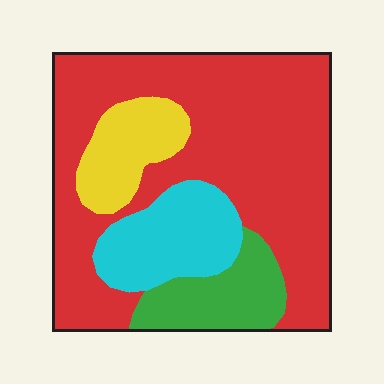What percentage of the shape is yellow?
Yellow takes up about one tenth (1/10) of the shape.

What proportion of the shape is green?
Green takes up about one eighth (1/8) of the shape.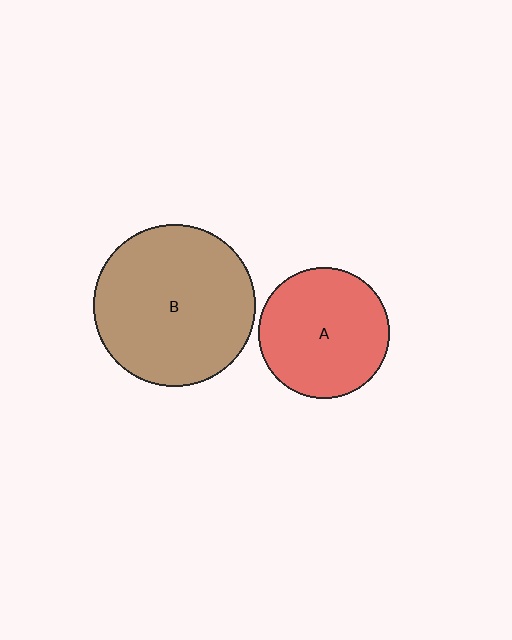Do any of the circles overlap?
No, none of the circles overlap.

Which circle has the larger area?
Circle B (brown).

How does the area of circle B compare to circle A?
Approximately 1.5 times.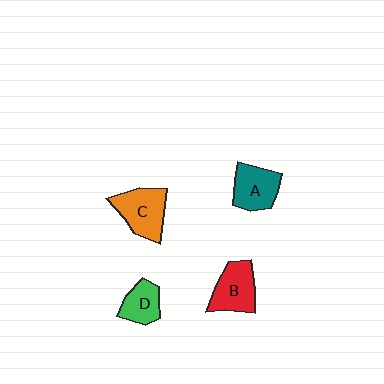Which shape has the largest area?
Shape C (orange).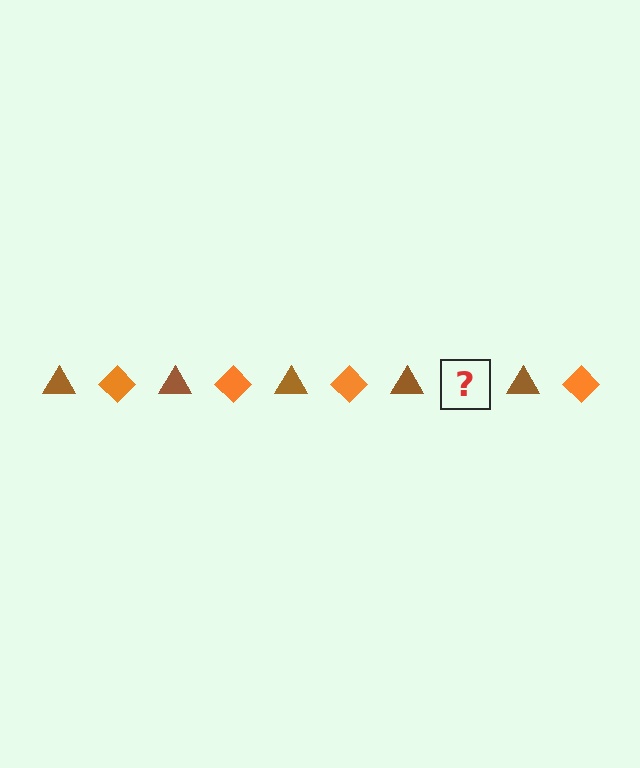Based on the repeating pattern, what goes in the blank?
The blank should be an orange diamond.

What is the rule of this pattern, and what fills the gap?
The rule is that the pattern alternates between brown triangle and orange diamond. The gap should be filled with an orange diamond.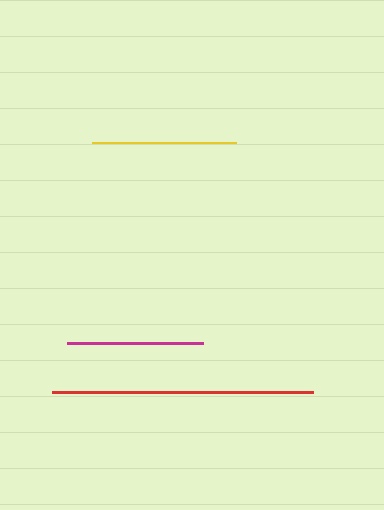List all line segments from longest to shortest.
From longest to shortest: red, yellow, magenta.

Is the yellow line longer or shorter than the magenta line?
The yellow line is longer than the magenta line.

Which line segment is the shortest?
The magenta line is the shortest at approximately 135 pixels.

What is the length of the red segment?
The red segment is approximately 261 pixels long.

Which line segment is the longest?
The red line is the longest at approximately 261 pixels.